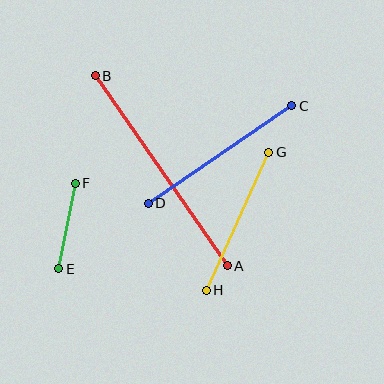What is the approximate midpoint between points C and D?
The midpoint is at approximately (220, 154) pixels.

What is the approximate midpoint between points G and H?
The midpoint is at approximately (238, 221) pixels.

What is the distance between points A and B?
The distance is approximately 231 pixels.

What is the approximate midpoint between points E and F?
The midpoint is at approximately (67, 226) pixels.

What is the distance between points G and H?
The distance is approximately 152 pixels.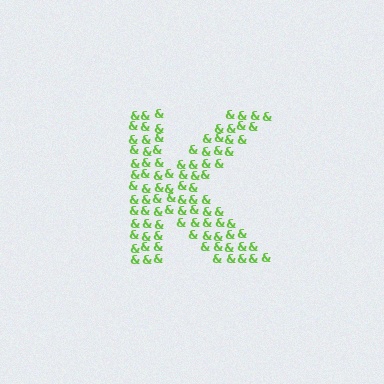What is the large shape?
The large shape is the letter K.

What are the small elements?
The small elements are ampersands.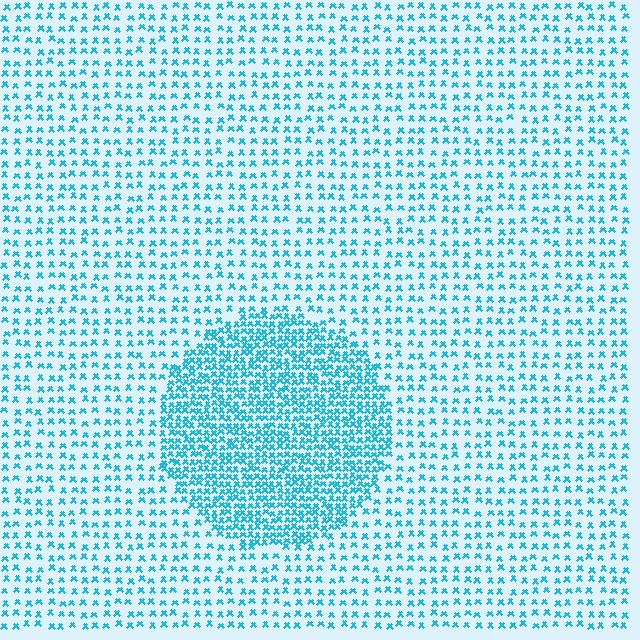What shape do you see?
I see a circle.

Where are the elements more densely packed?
The elements are more densely packed inside the circle boundary.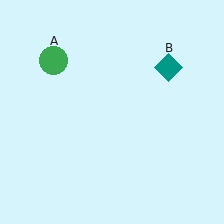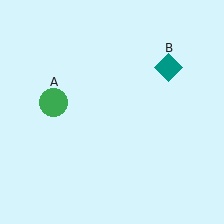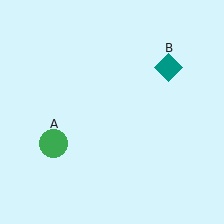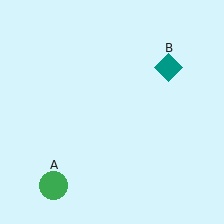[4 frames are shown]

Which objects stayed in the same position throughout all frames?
Teal diamond (object B) remained stationary.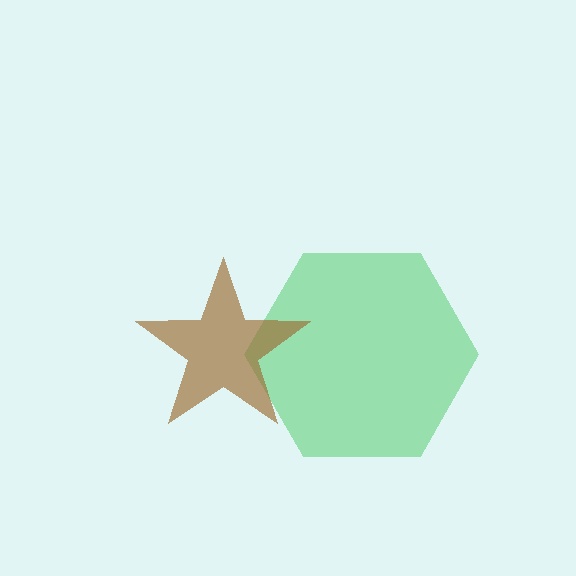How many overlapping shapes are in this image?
There are 2 overlapping shapes in the image.